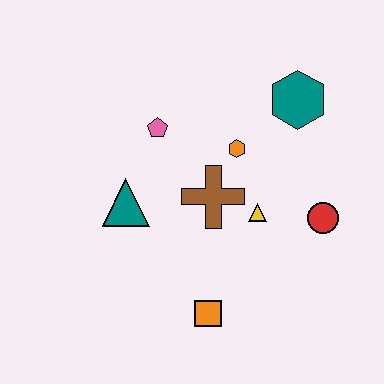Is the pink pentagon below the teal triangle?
No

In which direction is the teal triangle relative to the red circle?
The teal triangle is to the left of the red circle.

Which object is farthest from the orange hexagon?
The orange square is farthest from the orange hexagon.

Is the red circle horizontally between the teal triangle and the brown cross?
No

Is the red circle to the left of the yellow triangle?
No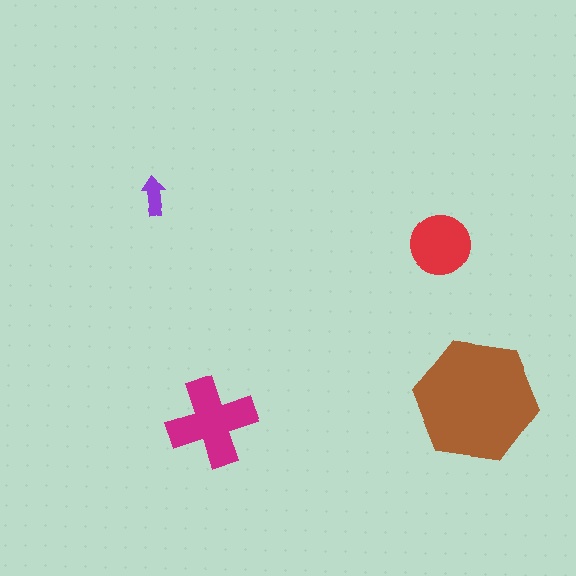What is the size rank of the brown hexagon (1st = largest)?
1st.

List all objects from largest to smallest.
The brown hexagon, the magenta cross, the red circle, the purple arrow.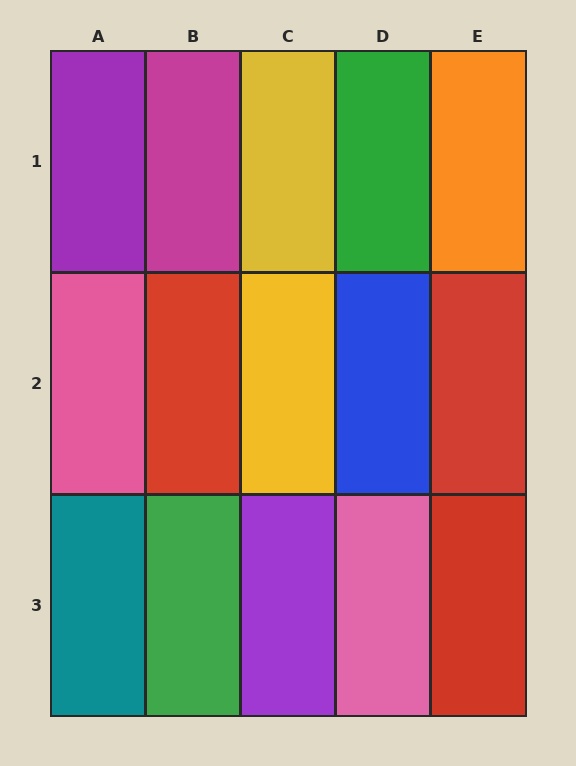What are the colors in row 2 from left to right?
Pink, red, yellow, blue, red.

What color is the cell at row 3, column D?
Pink.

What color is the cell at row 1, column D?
Green.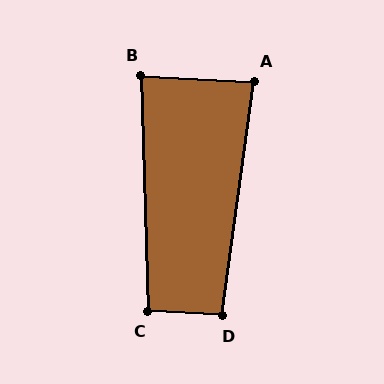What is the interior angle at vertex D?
Approximately 95 degrees (approximately right).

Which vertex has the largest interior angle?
C, at approximately 95 degrees.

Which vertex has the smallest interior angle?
A, at approximately 85 degrees.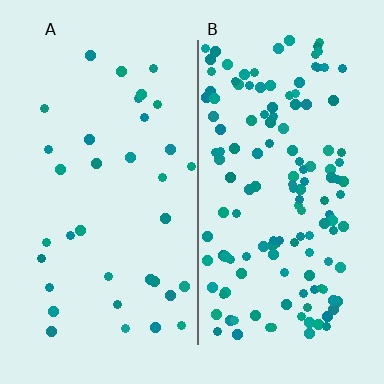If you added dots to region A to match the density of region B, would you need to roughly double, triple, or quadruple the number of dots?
Approximately quadruple.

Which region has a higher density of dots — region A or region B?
B (the right).